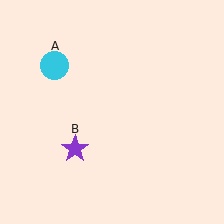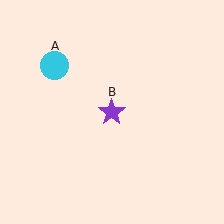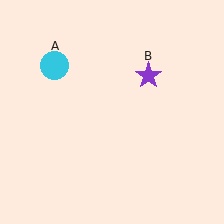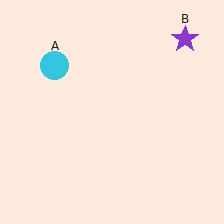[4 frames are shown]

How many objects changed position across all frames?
1 object changed position: purple star (object B).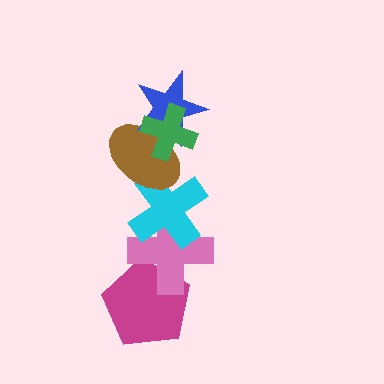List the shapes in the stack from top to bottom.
From top to bottom: the green cross, the blue star, the brown ellipse, the cyan cross, the pink cross, the magenta pentagon.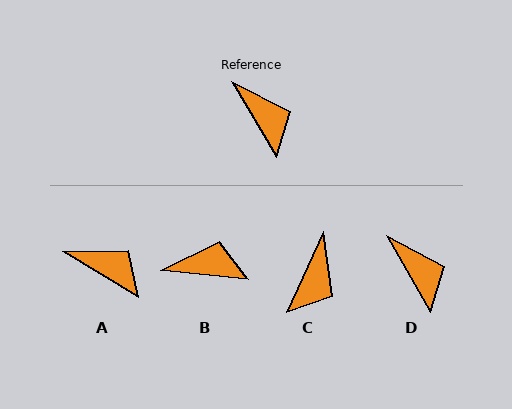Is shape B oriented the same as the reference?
No, it is off by about 54 degrees.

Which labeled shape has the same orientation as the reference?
D.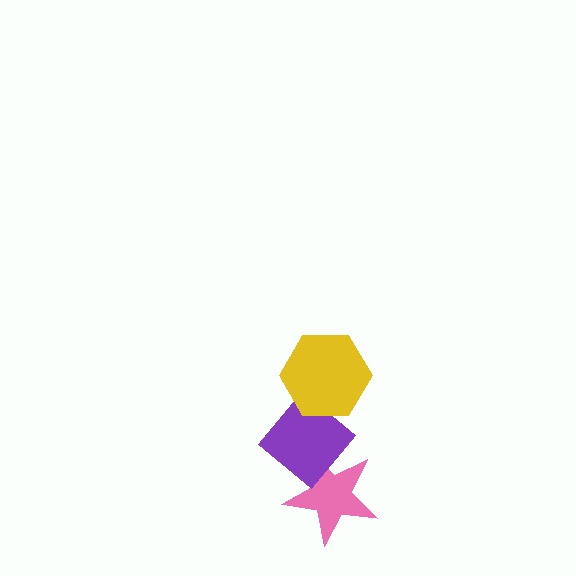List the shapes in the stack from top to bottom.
From top to bottom: the yellow hexagon, the purple diamond, the pink star.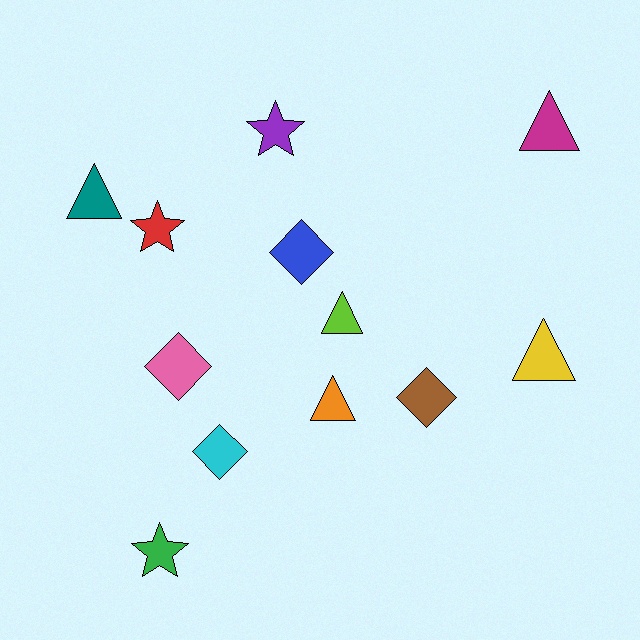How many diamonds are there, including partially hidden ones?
There are 4 diamonds.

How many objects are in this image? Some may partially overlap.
There are 12 objects.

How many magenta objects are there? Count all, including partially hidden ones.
There is 1 magenta object.